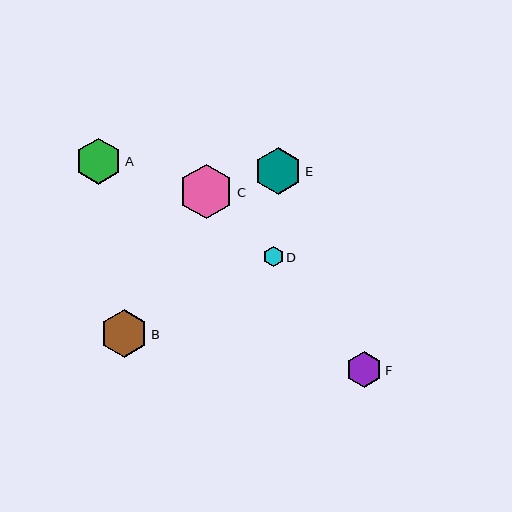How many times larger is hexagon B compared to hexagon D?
Hexagon B is approximately 2.3 times the size of hexagon D.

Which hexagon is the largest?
Hexagon C is the largest with a size of approximately 55 pixels.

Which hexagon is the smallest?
Hexagon D is the smallest with a size of approximately 20 pixels.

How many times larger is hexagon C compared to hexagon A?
Hexagon C is approximately 1.2 times the size of hexagon A.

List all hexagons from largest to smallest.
From largest to smallest: C, B, E, A, F, D.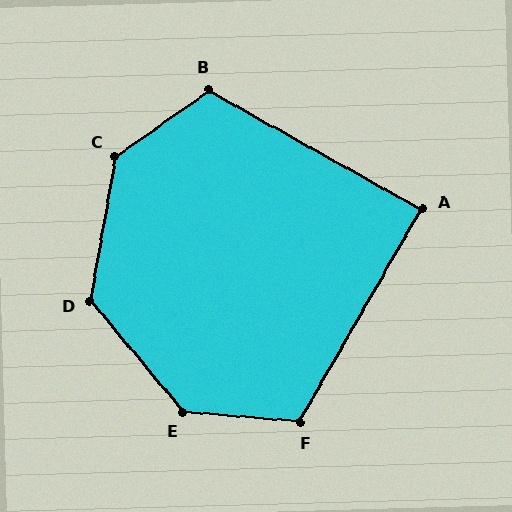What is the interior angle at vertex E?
Approximately 135 degrees (obtuse).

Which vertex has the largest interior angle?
C, at approximately 135 degrees.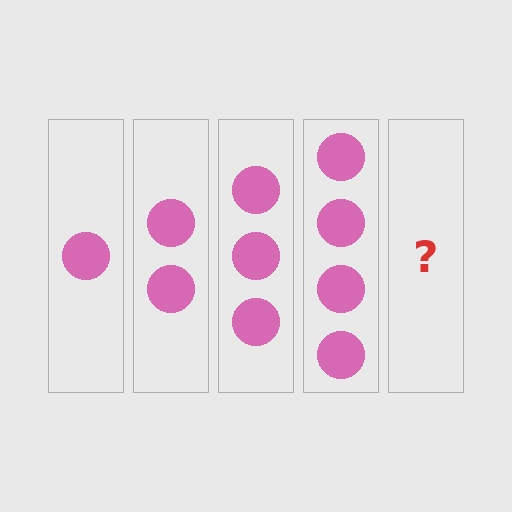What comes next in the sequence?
The next element should be 5 circles.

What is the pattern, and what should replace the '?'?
The pattern is that each step adds one more circle. The '?' should be 5 circles.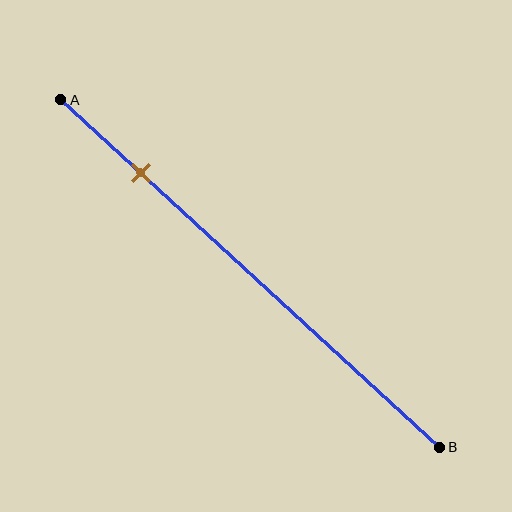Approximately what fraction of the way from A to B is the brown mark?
The brown mark is approximately 20% of the way from A to B.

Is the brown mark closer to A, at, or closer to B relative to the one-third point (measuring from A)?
The brown mark is closer to point A than the one-third point of segment AB.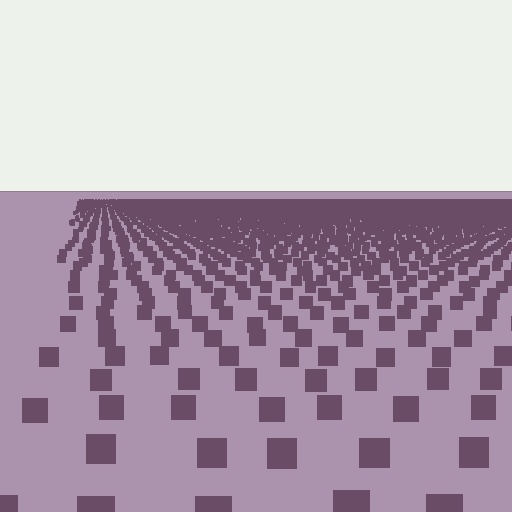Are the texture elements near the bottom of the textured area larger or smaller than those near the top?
Larger. Near the bottom, elements are closer to the viewer and appear at a bigger on-screen size.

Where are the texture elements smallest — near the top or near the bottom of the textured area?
Near the top.